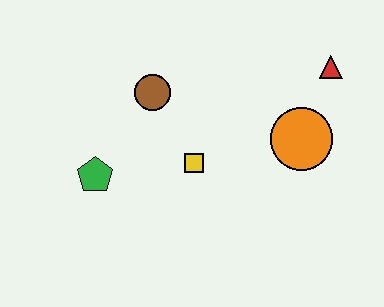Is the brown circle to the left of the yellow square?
Yes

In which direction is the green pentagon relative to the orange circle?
The green pentagon is to the left of the orange circle.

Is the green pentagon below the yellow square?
Yes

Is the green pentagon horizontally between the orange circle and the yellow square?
No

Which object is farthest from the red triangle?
The green pentagon is farthest from the red triangle.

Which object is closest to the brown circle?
The yellow square is closest to the brown circle.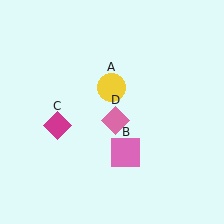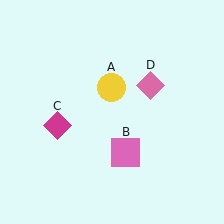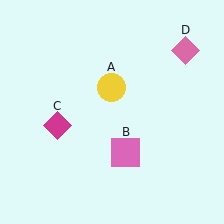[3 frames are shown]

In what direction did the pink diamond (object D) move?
The pink diamond (object D) moved up and to the right.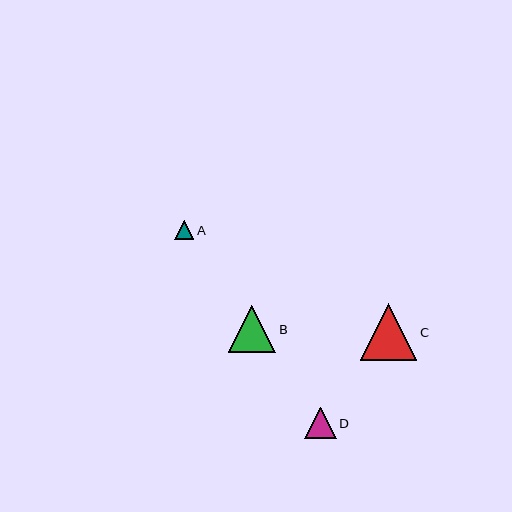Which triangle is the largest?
Triangle C is the largest with a size of approximately 57 pixels.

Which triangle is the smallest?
Triangle A is the smallest with a size of approximately 19 pixels.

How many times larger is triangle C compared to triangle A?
Triangle C is approximately 2.9 times the size of triangle A.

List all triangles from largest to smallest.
From largest to smallest: C, B, D, A.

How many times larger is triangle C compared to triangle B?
Triangle C is approximately 1.2 times the size of triangle B.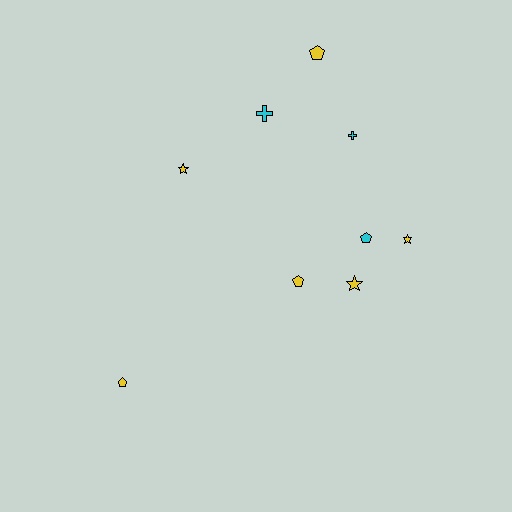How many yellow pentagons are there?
There are 3 yellow pentagons.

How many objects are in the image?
There are 9 objects.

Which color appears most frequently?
Yellow, with 6 objects.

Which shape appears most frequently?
Pentagon, with 4 objects.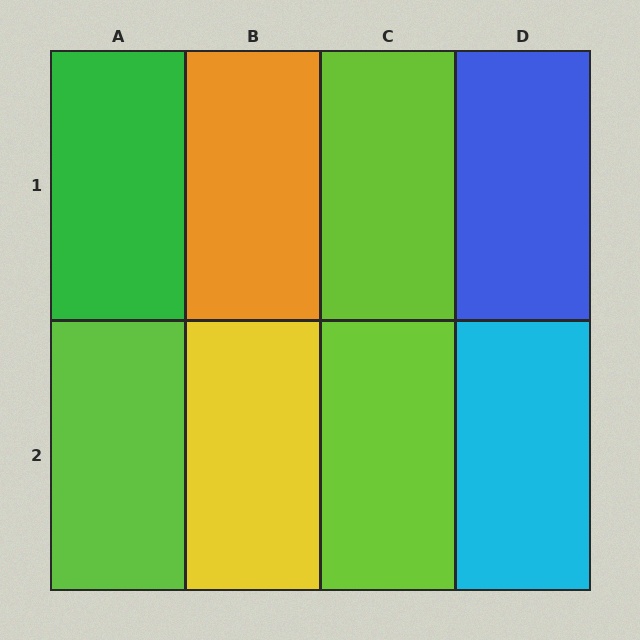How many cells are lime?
3 cells are lime.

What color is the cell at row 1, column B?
Orange.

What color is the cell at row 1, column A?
Green.